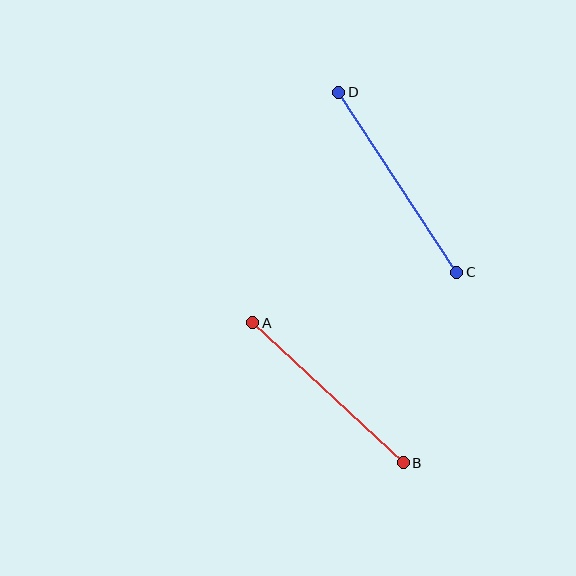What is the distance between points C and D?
The distance is approximately 215 pixels.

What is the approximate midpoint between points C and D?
The midpoint is at approximately (398, 182) pixels.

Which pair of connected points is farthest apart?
Points C and D are farthest apart.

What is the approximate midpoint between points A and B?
The midpoint is at approximately (328, 393) pixels.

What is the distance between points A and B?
The distance is approximately 206 pixels.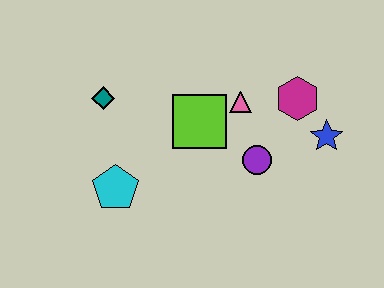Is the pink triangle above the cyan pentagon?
Yes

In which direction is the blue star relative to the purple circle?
The blue star is to the right of the purple circle.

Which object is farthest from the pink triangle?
The cyan pentagon is farthest from the pink triangle.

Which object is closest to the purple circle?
The pink triangle is closest to the purple circle.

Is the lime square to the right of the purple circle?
No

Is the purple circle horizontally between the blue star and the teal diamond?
Yes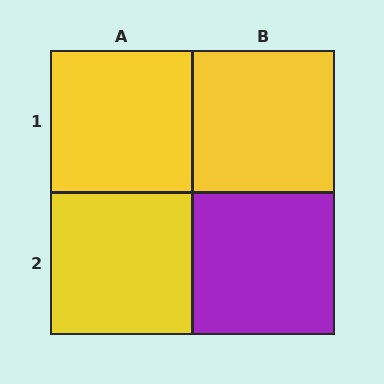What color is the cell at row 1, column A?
Yellow.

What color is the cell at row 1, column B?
Yellow.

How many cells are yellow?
3 cells are yellow.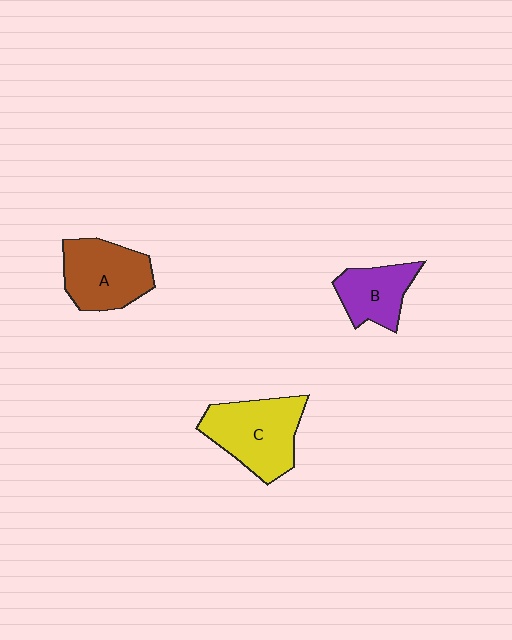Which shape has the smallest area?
Shape B (purple).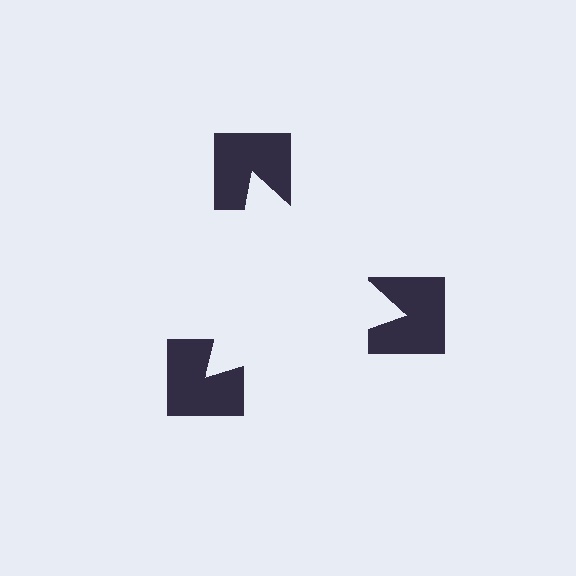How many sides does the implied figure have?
3 sides.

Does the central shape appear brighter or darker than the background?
It typically appears slightly brighter than the background, even though no actual brightness change is drawn.